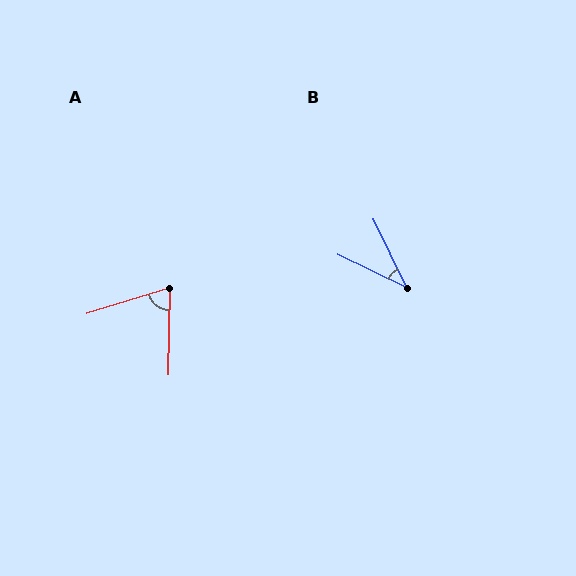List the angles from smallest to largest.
B (39°), A (72°).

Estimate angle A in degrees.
Approximately 72 degrees.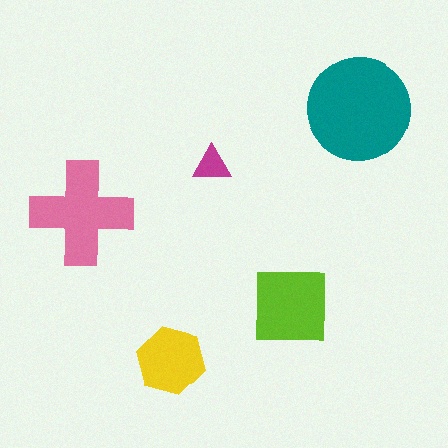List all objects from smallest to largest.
The magenta triangle, the yellow hexagon, the lime square, the pink cross, the teal circle.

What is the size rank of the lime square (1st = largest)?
3rd.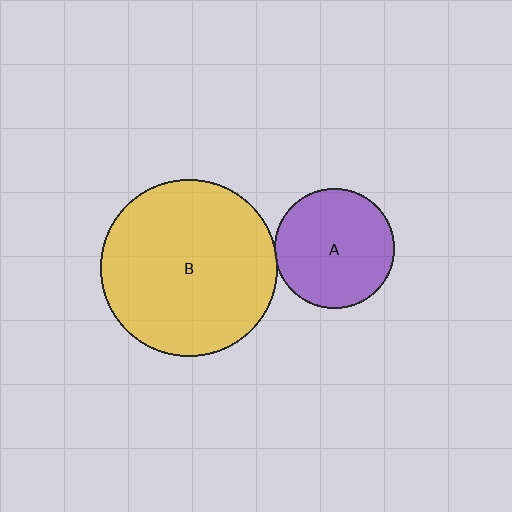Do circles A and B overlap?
Yes.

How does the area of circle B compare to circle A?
Approximately 2.2 times.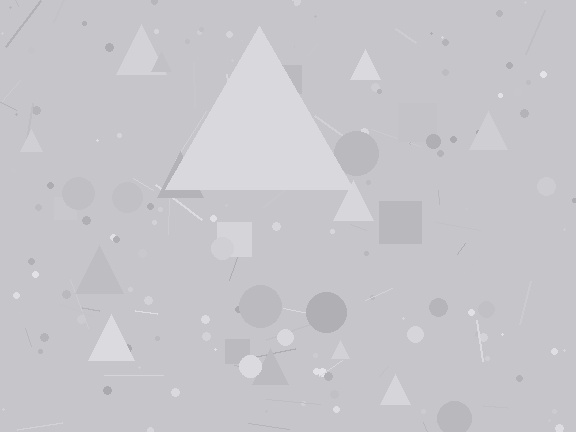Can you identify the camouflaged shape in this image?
The camouflaged shape is a triangle.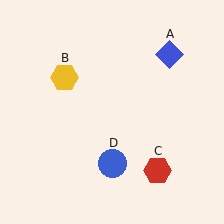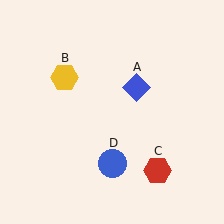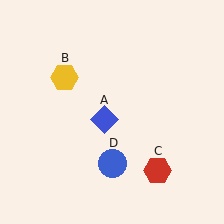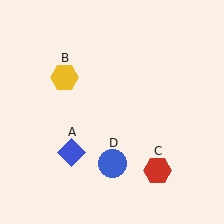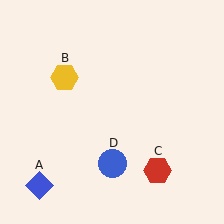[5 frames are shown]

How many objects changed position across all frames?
1 object changed position: blue diamond (object A).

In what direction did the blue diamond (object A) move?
The blue diamond (object A) moved down and to the left.